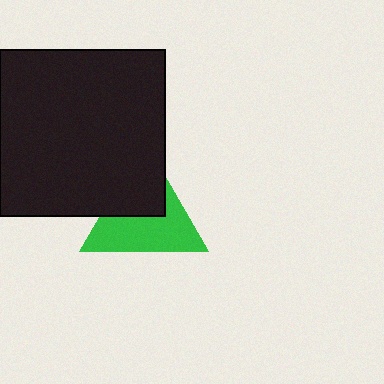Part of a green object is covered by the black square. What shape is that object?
It is a triangle.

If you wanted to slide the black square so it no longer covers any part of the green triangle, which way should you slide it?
Slide it toward the upper-left — that is the most direct way to separate the two shapes.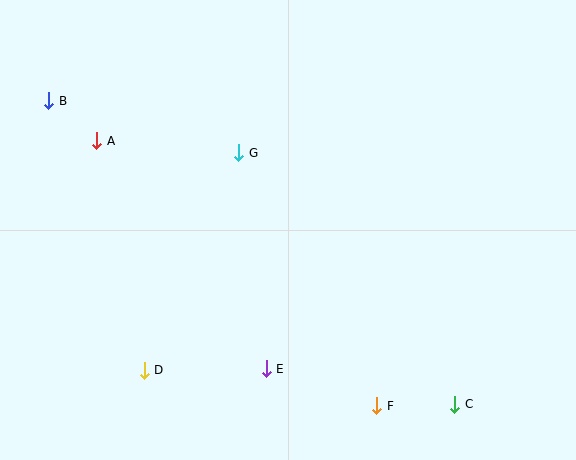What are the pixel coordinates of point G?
Point G is at (239, 153).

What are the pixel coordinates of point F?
Point F is at (377, 406).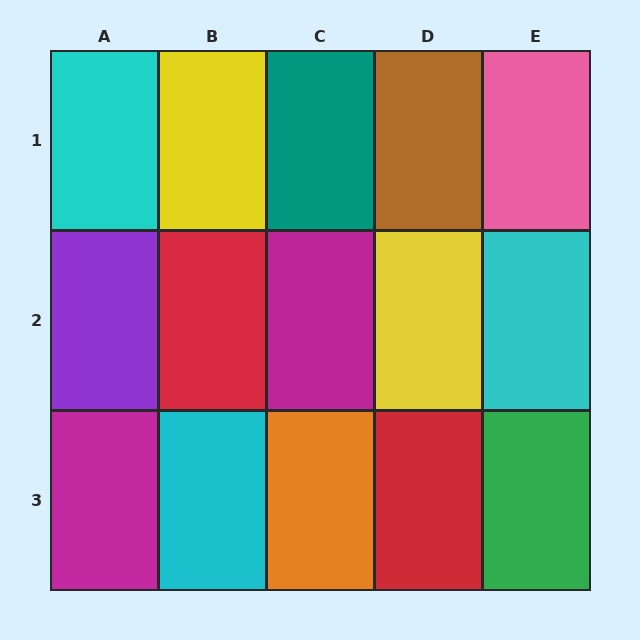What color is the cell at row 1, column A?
Cyan.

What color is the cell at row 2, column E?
Cyan.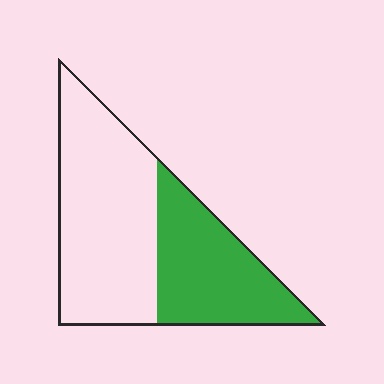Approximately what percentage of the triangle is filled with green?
Approximately 40%.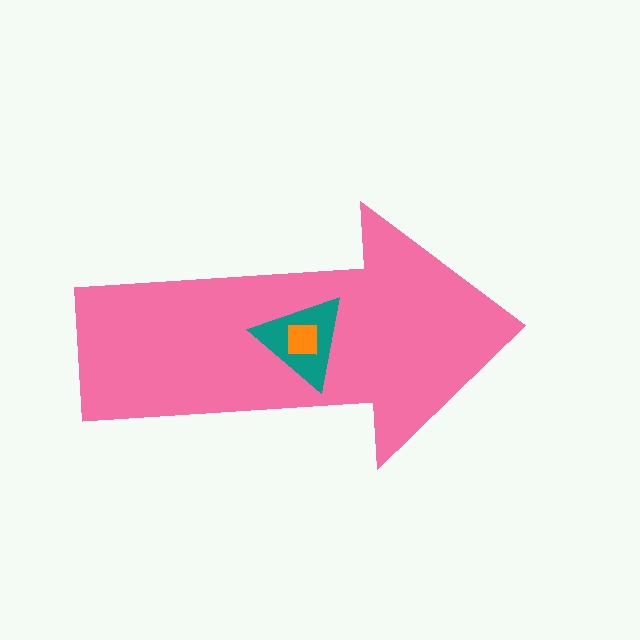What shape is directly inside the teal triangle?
The orange square.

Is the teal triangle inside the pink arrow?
Yes.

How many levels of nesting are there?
3.